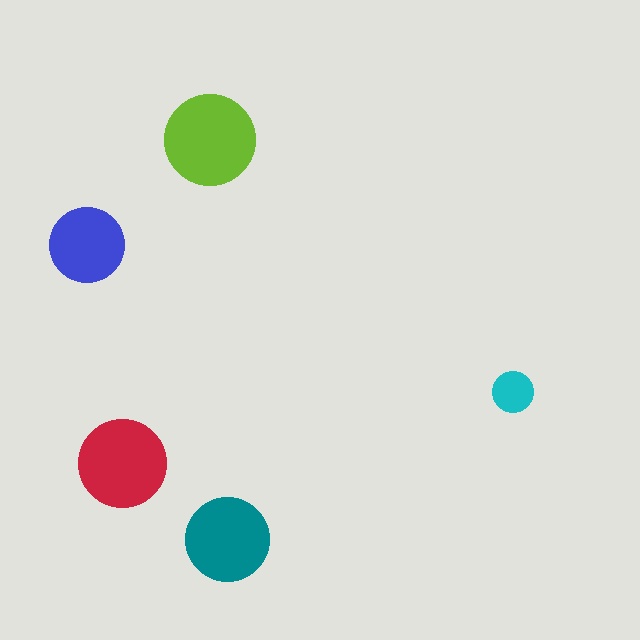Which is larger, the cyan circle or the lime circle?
The lime one.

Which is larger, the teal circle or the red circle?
The red one.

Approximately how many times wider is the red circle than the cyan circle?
About 2 times wider.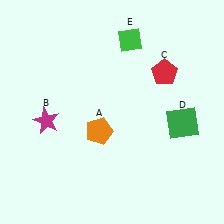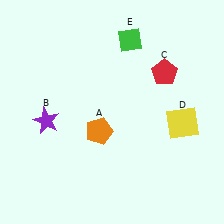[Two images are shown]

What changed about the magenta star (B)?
In Image 1, B is magenta. In Image 2, it changed to purple.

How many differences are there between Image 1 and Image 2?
There are 2 differences between the two images.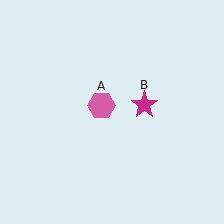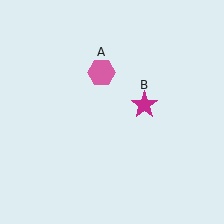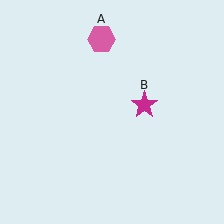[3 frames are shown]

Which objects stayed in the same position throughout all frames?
Magenta star (object B) remained stationary.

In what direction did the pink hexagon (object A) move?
The pink hexagon (object A) moved up.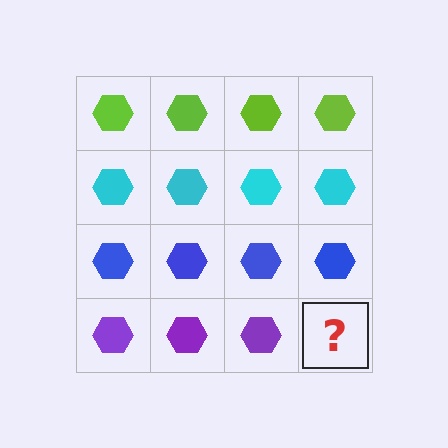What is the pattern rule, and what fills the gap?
The rule is that each row has a consistent color. The gap should be filled with a purple hexagon.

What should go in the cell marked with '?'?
The missing cell should contain a purple hexagon.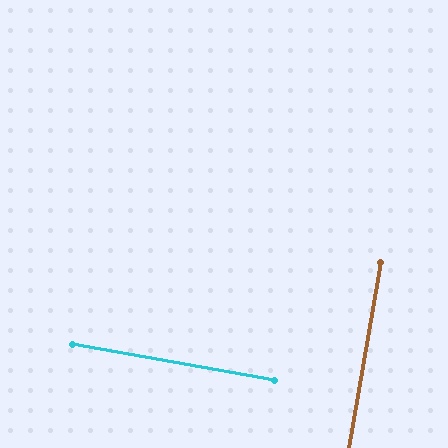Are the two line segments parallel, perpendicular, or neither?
Perpendicular — they meet at approximately 90°.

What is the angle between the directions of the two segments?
Approximately 90 degrees.